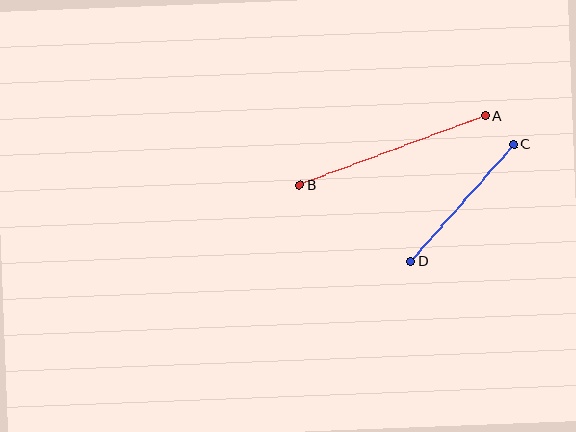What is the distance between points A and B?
The distance is approximately 198 pixels.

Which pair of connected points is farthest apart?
Points A and B are farthest apart.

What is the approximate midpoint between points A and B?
The midpoint is at approximately (393, 151) pixels.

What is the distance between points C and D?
The distance is approximately 156 pixels.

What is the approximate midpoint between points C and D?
The midpoint is at approximately (462, 203) pixels.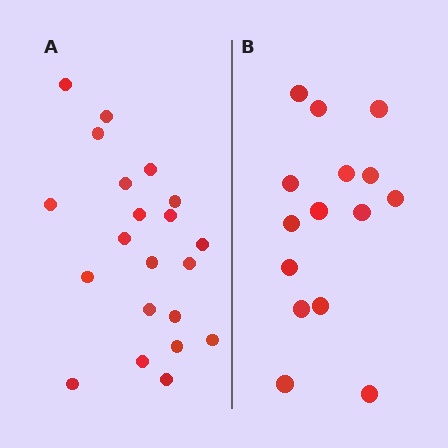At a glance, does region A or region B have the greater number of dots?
Region A (the left region) has more dots.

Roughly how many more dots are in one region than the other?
Region A has about 6 more dots than region B.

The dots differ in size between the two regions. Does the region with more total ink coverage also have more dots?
No. Region B has more total ink coverage because its dots are larger, but region A actually contains more individual dots. Total area can be misleading — the number of items is what matters here.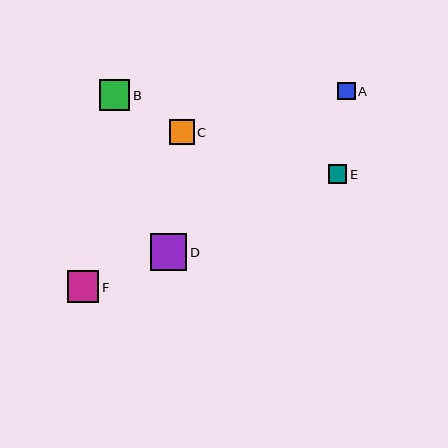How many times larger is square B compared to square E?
Square B is approximately 1.6 times the size of square E.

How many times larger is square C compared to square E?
Square C is approximately 1.3 times the size of square E.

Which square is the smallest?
Square A is the smallest with a size of approximately 17 pixels.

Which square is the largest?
Square D is the largest with a size of approximately 36 pixels.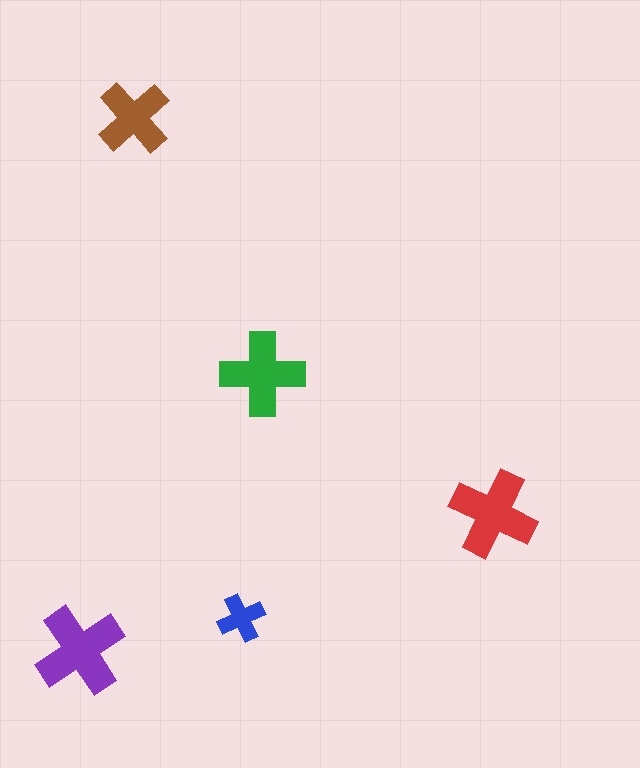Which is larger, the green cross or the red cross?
The red one.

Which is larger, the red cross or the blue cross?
The red one.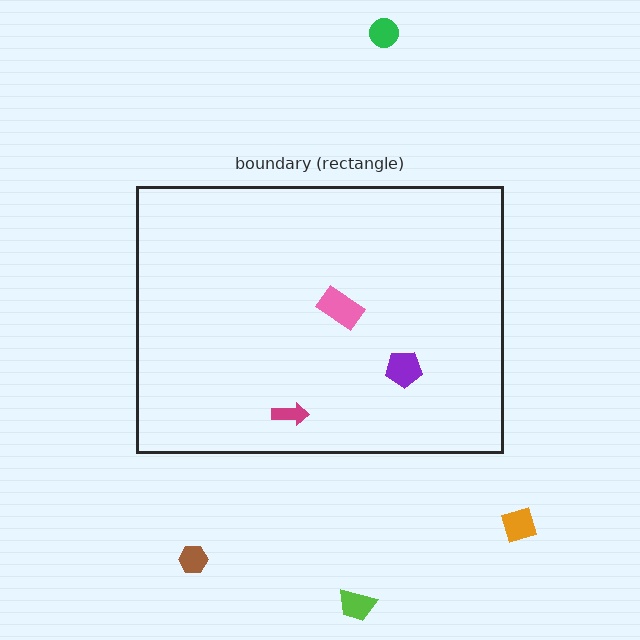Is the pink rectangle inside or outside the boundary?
Inside.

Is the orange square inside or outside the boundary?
Outside.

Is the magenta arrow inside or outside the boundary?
Inside.